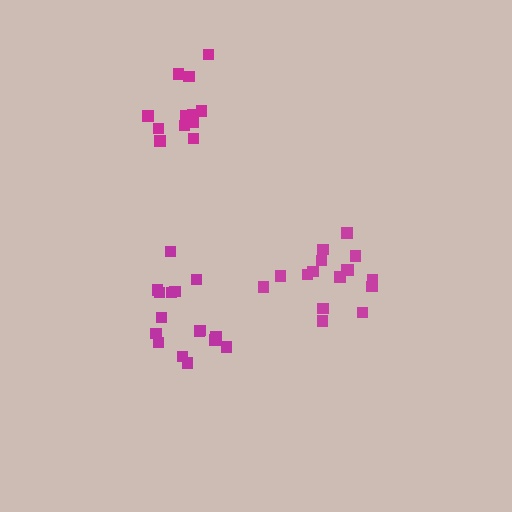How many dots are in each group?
Group 1: 12 dots, Group 2: 16 dots, Group 3: 16 dots (44 total).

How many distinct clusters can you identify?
There are 3 distinct clusters.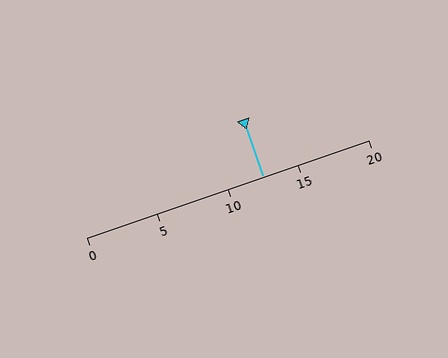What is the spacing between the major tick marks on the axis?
The major ticks are spaced 5 apart.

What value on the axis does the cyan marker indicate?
The marker indicates approximately 12.5.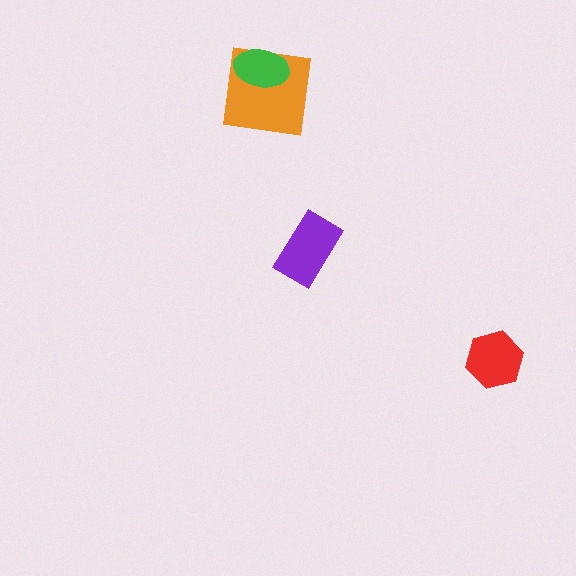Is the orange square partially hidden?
Yes, it is partially covered by another shape.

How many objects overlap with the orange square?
1 object overlaps with the orange square.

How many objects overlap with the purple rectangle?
0 objects overlap with the purple rectangle.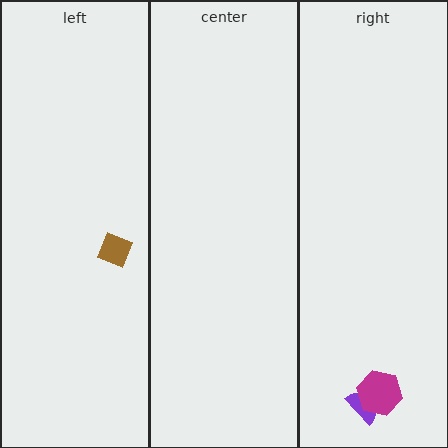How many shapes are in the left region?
1.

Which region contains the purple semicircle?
The right region.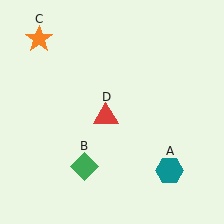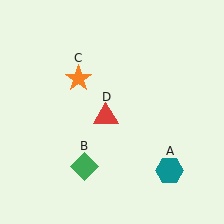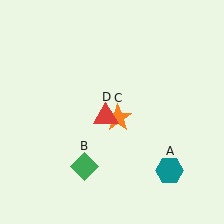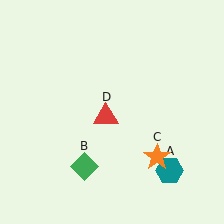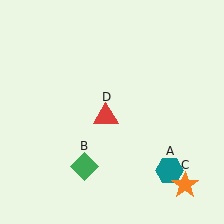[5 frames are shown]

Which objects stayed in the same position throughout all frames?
Teal hexagon (object A) and green diamond (object B) and red triangle (object D) remained stationary.